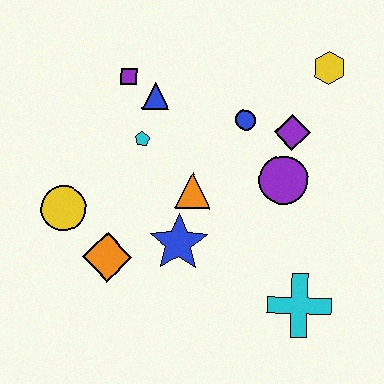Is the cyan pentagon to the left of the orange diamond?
No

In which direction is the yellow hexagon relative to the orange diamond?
The yellow hexagon is to the right of the orange diamond.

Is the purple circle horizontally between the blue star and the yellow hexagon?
Yes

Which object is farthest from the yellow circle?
The yellow hexagon is farthest from the yellow circle.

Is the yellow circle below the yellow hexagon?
Yes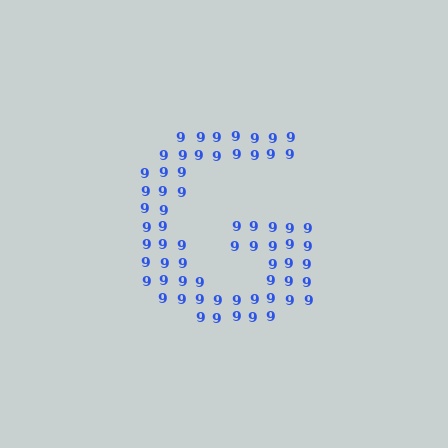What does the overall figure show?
The overall figure shows the letter G.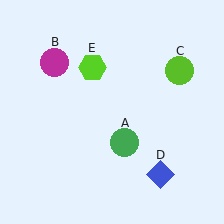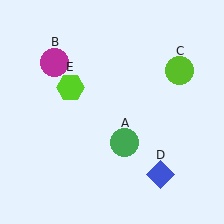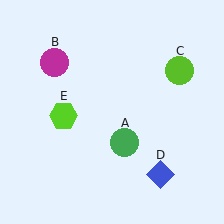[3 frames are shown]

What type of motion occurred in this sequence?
The lime hexagon (object E) rotated counterclockwise around the center of the scene.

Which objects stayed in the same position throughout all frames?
Green circle (object A) and magenta circle (object B) and lime circle (object C) and blue diamond (object D) remained stationary.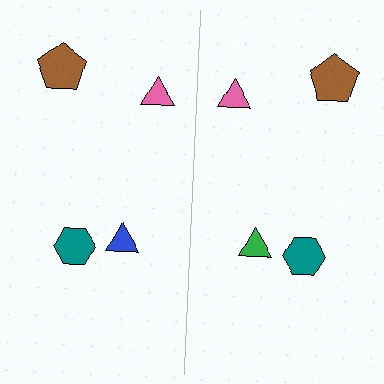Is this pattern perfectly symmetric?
No, the pattern is not perfectly symmetric. The green triangle on the right side breaks the symmetry — its mirror counterpart is blue.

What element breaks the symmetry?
The green triangle on the right side breaks the symmetry — its mirror counterpart is blue.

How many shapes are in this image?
There are 8 shapes in this image.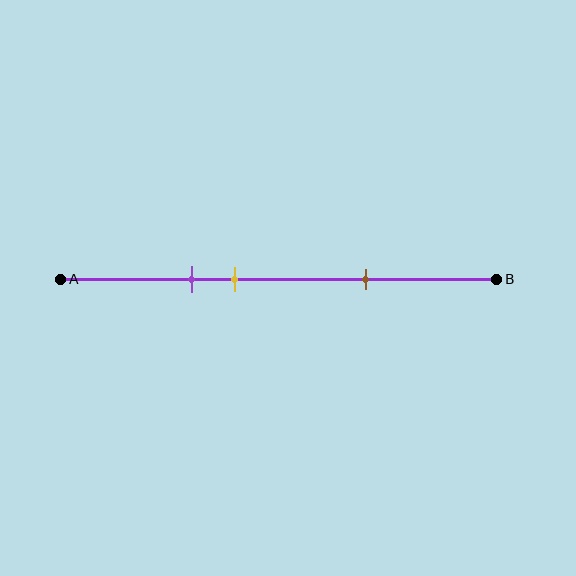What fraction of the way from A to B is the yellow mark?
The yellow mark is approximately 40% (0.4) of the way from A to B.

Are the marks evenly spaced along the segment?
No, the marks are not evenly spaced.